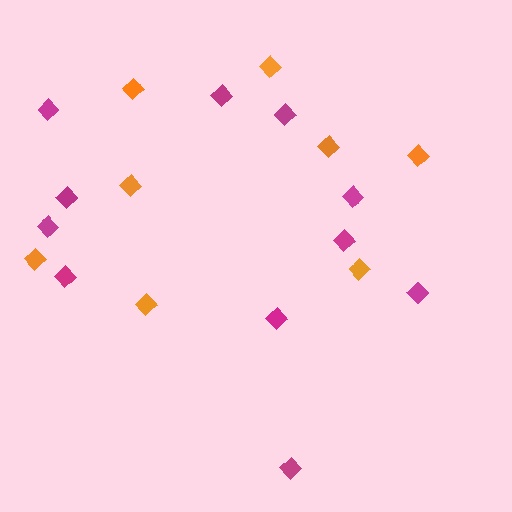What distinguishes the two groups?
There are 2 groups: one group of orange diamonds (8) and one group of magenta diamonds (11).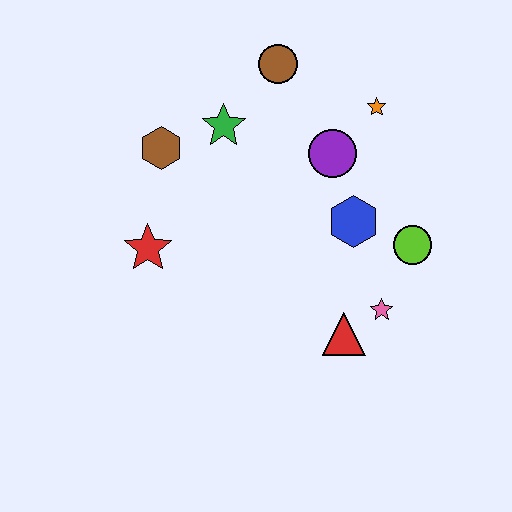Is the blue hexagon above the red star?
Yes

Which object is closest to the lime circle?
The blue hexagon is closest to the lime circle.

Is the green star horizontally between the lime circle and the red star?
Yes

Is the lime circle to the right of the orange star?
Yes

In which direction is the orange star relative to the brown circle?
The orange star is to the right of the brown circle.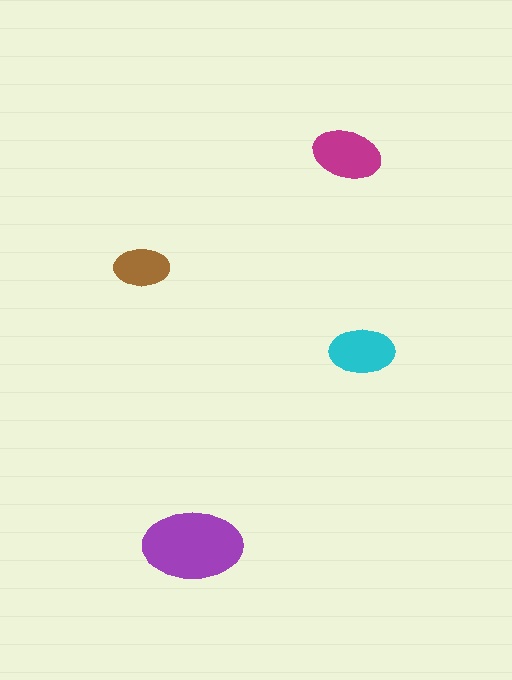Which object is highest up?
The magenta ellipse is topmost.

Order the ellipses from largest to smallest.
the purple one, the magenta one, the cyan one, the brown one.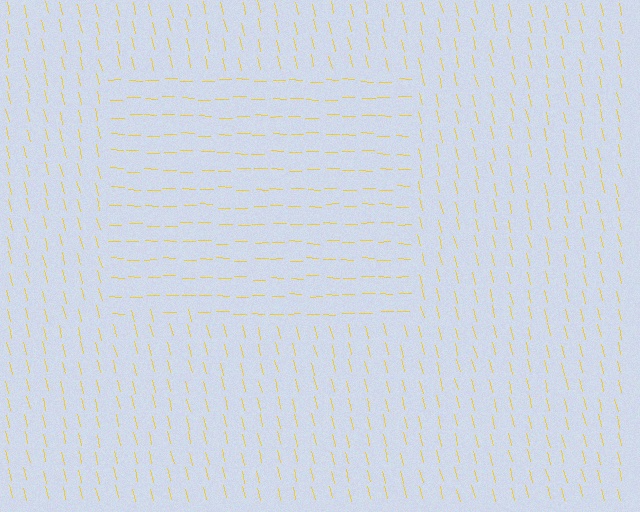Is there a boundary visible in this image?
Yes, there is a texture boundary formed by a change in line orientation.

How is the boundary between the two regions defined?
The boundary is defined purely by a change in line orientation (approximately 75 degrees difference). All lines are the same color and thickness.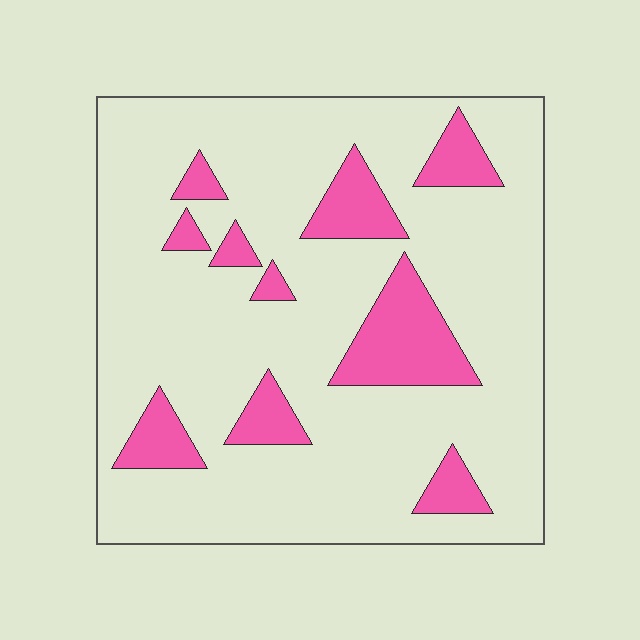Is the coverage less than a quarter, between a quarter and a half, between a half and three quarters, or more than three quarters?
Less than a quarter.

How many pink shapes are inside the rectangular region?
10.